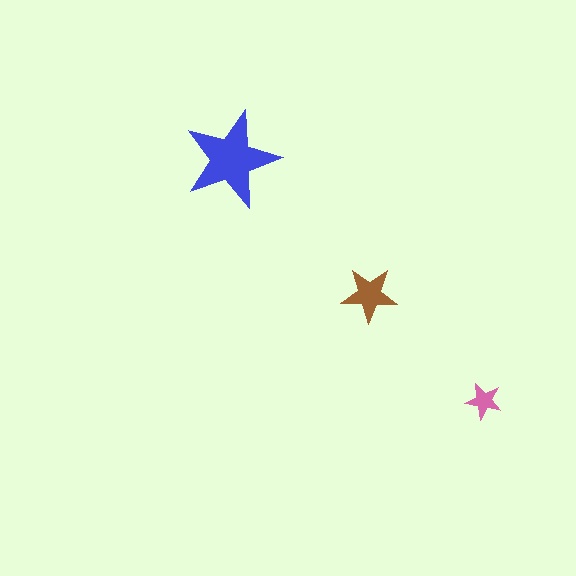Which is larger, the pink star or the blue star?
The blue one.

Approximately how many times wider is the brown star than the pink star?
About 1.5 times wider.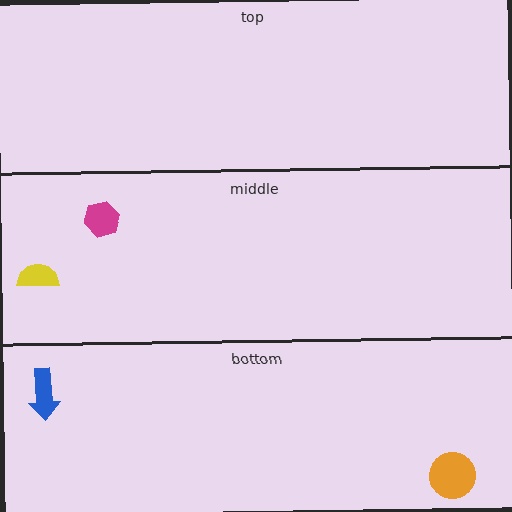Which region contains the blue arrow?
The bottom region.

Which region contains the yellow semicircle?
The middle region.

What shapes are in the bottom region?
The blue arrow, the orange circle.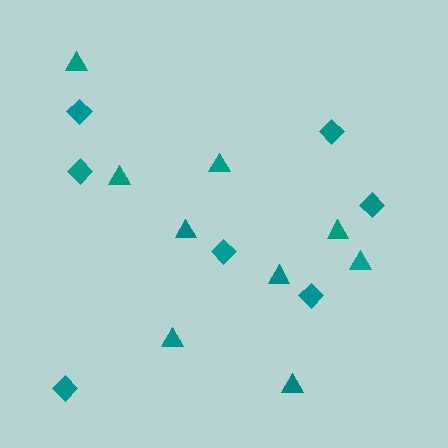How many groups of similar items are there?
There are 2 groups: one group of triangles (9) and one group of diamonds (7).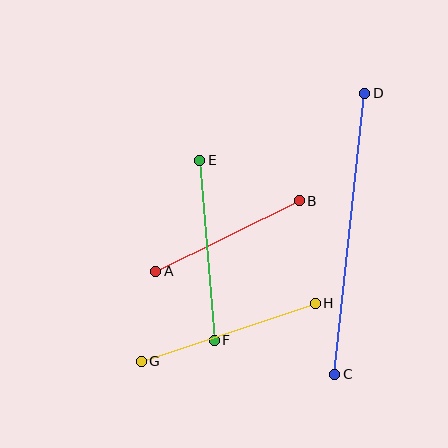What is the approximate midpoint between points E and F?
The midpoint is at approximately (207, 250) pixels.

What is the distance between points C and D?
The distance is approximately 282 pixels.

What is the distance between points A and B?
The distance is approximately 160 pixels.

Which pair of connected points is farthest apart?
Points C and D are farthest apart.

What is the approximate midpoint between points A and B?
The midpoint is at approximately (227, 236) pixels.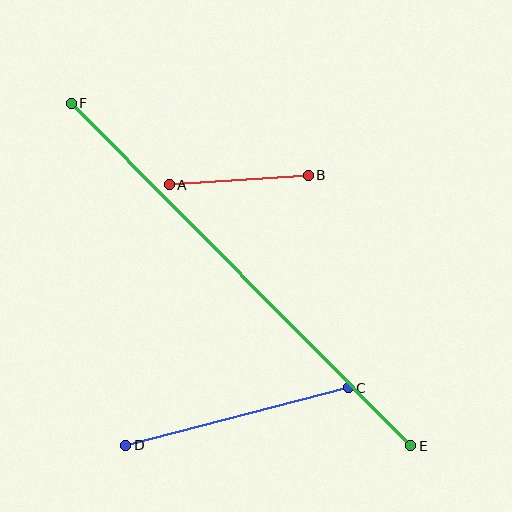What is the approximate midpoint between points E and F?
The midpoint is at approximately (241, 275) pixels.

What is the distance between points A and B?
The distance is approximately 139 pixels.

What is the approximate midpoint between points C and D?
The midpoint is at approximately (237, 417) pixels.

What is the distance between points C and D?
The distance is approximately 230 pixels.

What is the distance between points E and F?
The distance is approximately 482 pixels.